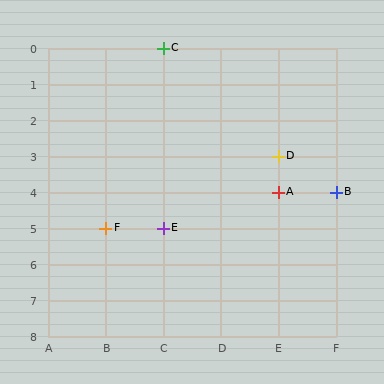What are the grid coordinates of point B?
Point B is at grid coordinates (F, 4).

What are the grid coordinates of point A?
Point A is at grid coordinates (E, 4).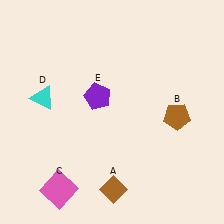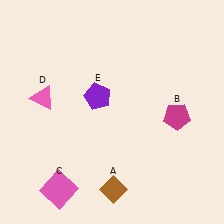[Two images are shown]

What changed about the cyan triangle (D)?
In Image 1, D is cyan. In Image 2, it changed to pink.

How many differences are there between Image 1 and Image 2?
There are 2 differences between the two images.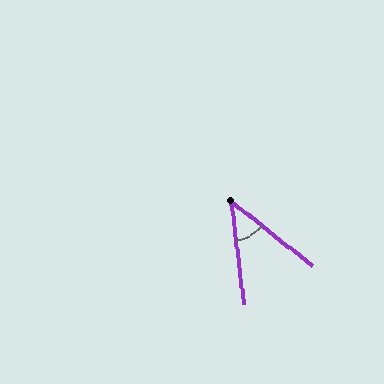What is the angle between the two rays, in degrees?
Approximately 45 degrees.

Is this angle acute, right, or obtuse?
It is acute.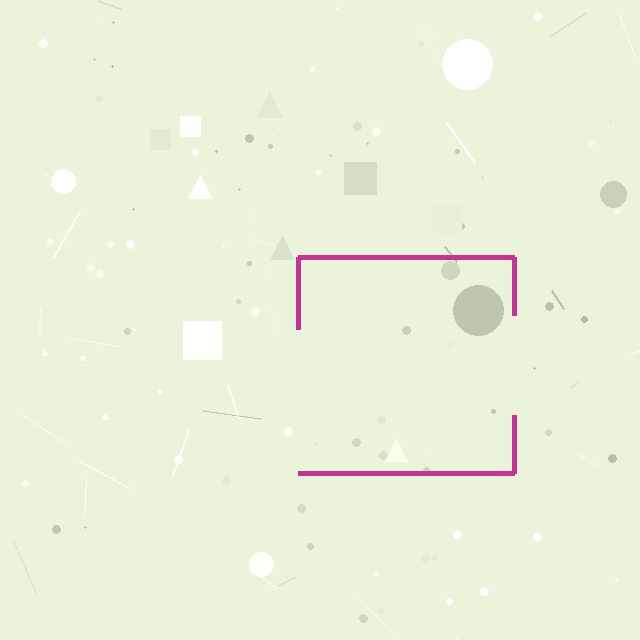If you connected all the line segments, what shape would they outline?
They would outline a square.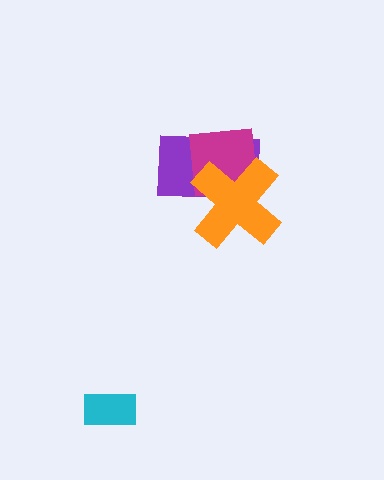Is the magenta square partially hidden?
Yes, it is partially covered by another shape.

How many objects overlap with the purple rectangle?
2 objects overlap with the purple rectangle.